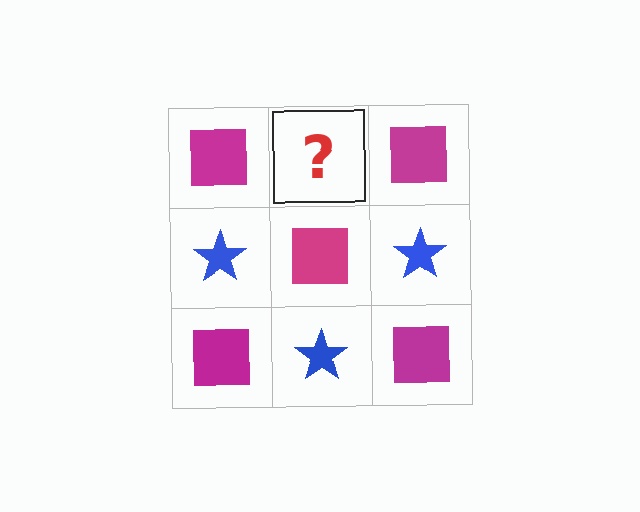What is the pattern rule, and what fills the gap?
The rule is that it alternates magenta square and blue star in a checkerboard pattern. The gap should be filled with a blue star.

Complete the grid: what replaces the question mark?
The question mark should be replaced with a blue star.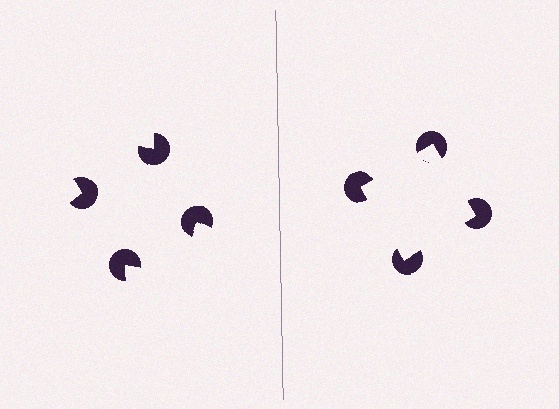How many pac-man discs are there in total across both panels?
8 — 4 on each side.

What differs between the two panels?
The pac-man discs are positioned identically on both sides; only the wedge orientations differ. On the right they align to a square; on the left they are misaligned.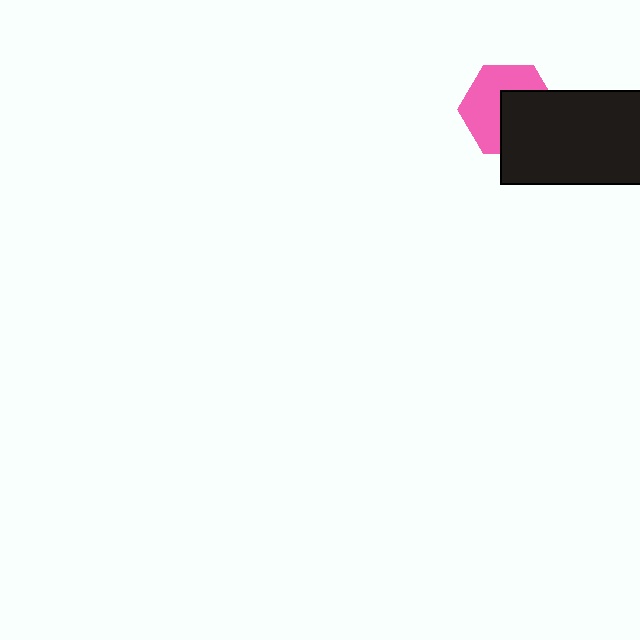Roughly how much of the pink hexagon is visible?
About half of it is visible (roughly 53%).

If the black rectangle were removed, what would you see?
You would see the complete pink hexagon.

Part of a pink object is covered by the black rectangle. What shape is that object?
It is a hexagon.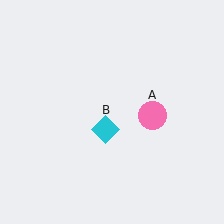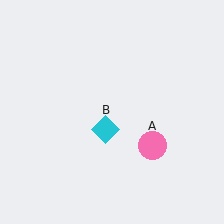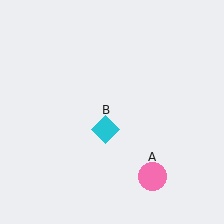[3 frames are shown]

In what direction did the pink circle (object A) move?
The pink circle (object A) moved down.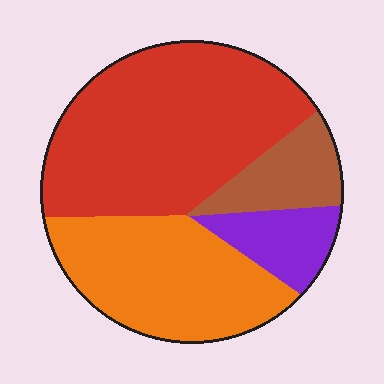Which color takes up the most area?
Red, at roughly 45%.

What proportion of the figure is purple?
Purple takes up about one tenth (1/10) of the figure.